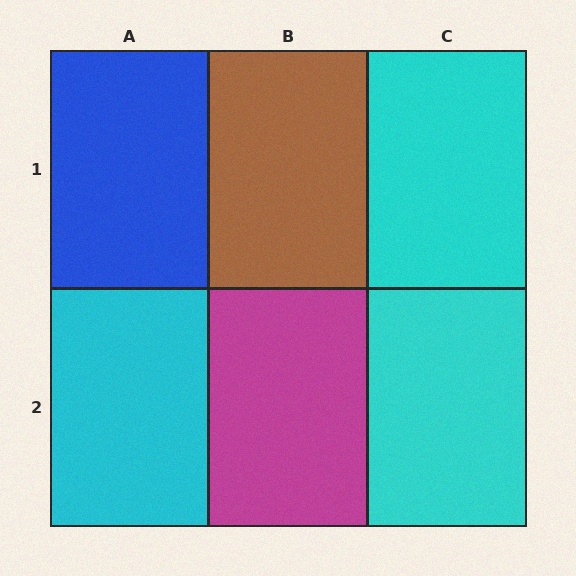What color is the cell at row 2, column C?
Cyan.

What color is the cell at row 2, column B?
Magenta.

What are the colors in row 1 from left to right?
Blue, brown, cyan.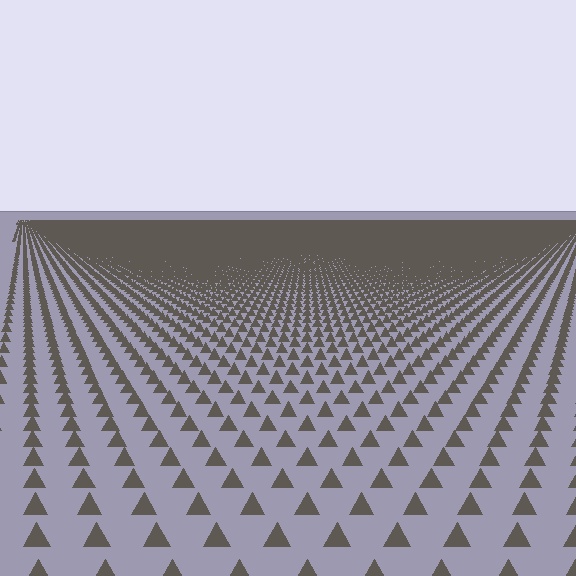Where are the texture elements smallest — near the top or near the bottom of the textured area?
Near the top.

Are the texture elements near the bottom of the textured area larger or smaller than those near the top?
Larger. Near the bottom, elements are closer to the viewer and appear at a bigger on-screen size.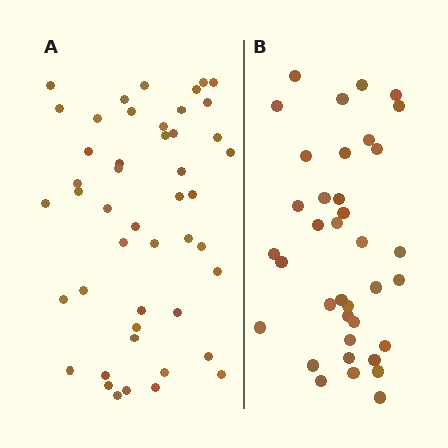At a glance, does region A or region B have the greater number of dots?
Region A (the left region) has more dots.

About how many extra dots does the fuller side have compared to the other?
Region A has roughly 10 or so more dots than region B.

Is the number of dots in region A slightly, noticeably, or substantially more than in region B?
Region A has noticeably more, but not dramatically so. The ratio is roughly 1.3 to 1.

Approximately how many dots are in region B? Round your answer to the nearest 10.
About 40 dots. (The exact count is 37, which rounds to 40.)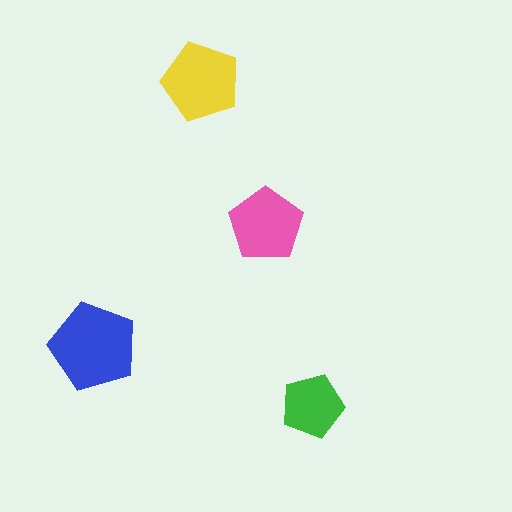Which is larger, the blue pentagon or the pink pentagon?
The blue one.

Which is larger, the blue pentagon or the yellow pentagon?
The blue one.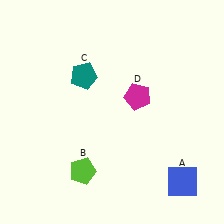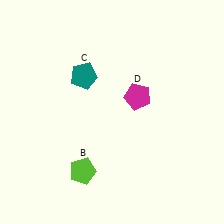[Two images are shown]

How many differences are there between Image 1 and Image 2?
There is 1 difference between the two images.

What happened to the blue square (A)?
The blue square (A) was removed in Image 2. It was in the bottom-right area of Image 1.